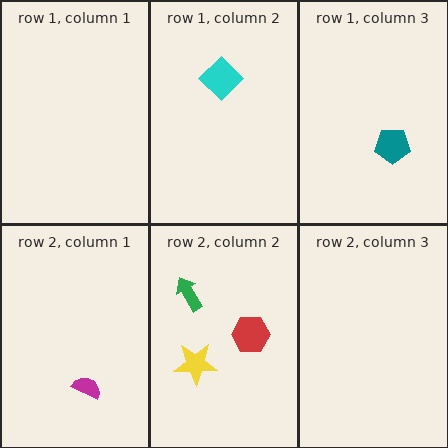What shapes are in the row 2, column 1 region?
The magenta semicircle.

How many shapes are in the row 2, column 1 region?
1.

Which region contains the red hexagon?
The row 2, column 2 region.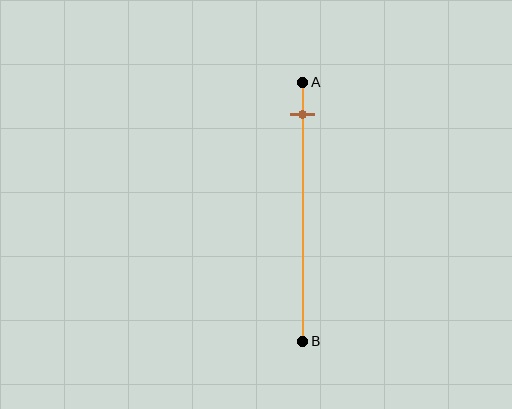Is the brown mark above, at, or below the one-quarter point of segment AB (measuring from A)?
The brown mark is above the one-quarter point of segment AB.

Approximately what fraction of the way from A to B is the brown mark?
The brown mark is approximately 15% of the way from A to B.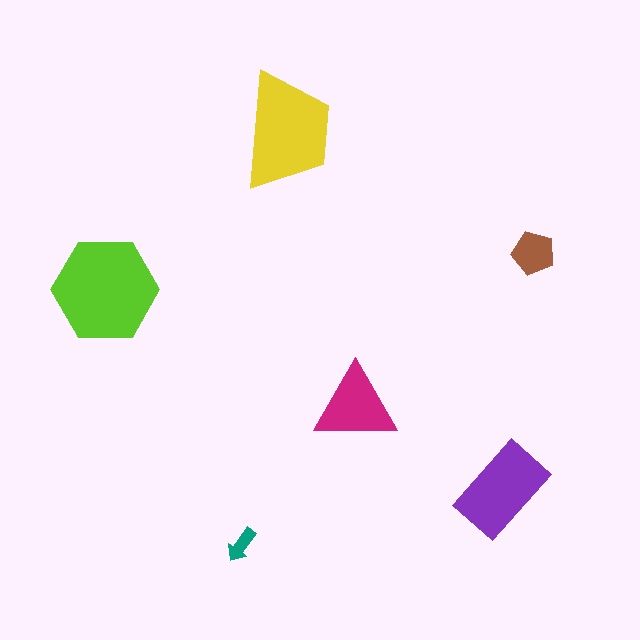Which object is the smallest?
The teal arrow.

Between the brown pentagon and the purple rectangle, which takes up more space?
The purple rectangle.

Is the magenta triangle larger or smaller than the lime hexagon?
Smaller.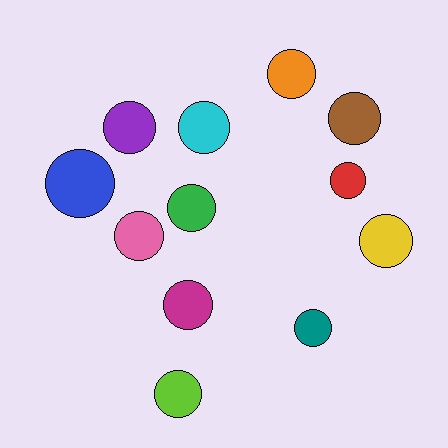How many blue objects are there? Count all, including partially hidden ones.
There is 1 blue object.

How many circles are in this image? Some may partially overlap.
There are 12 circles.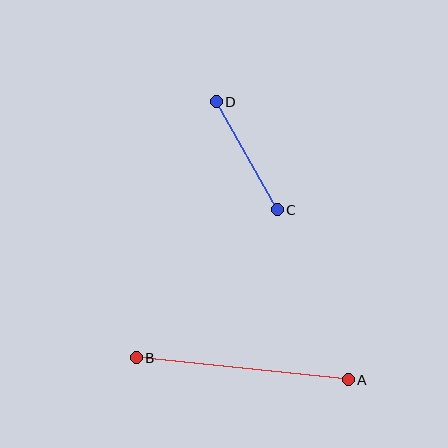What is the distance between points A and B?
The distance is approximately 213 pixels.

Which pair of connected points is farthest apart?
Points A and B are farthest apart.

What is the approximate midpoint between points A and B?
The midpoint is at approximately (242, 369) pixels.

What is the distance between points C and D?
The distance is approximately 124 pixels.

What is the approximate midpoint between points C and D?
The midpoint is at approximately (247, 156) pixels.